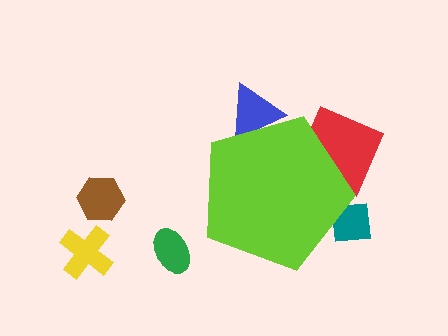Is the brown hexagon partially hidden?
No, the brown hexagon is fully visible.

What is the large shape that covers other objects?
A lime pentagon.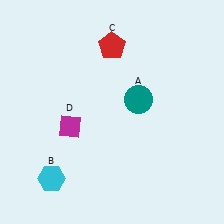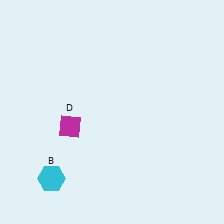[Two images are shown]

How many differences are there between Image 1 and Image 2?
There are 2 differences between the two images.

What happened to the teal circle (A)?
The teal circle (A) was removed in Image 2. It was in the top-right area of Image 1.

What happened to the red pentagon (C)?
The red pentagon (C) was removed in Image 2. It was in the top-left area of Image 1.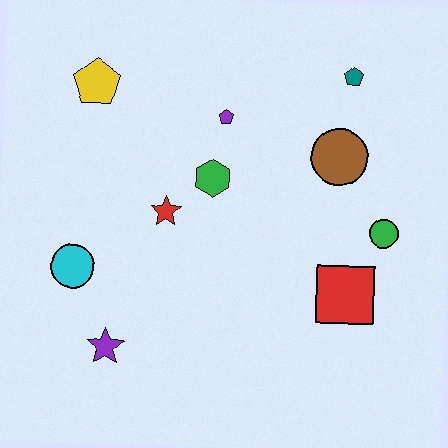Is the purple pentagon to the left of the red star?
No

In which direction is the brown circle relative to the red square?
The brown circle is above the red square.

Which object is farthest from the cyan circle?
The teal pentagon is farthest from the cyan circle.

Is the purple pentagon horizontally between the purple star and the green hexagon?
No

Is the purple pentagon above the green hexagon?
Yes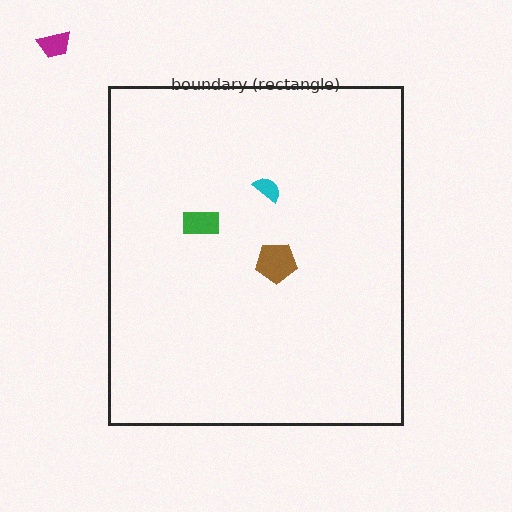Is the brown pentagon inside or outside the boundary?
Inside.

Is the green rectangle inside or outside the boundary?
Inside.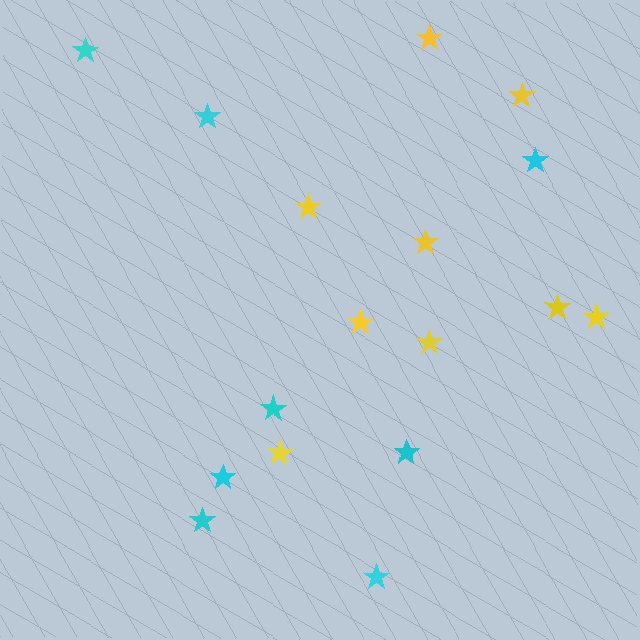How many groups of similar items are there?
There are 2 groups: one group of cyan stars (8) and one group of yellow stars (9).